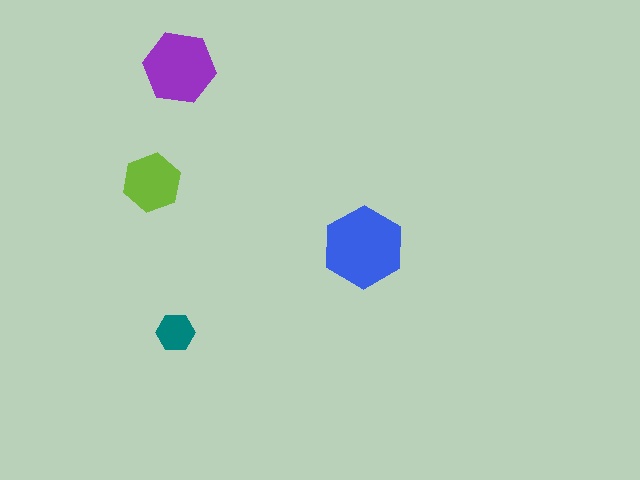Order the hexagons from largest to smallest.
the blue one, the purple one, the lime one, the teal one.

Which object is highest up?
The purple hexagon is topmost.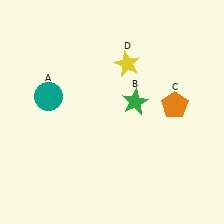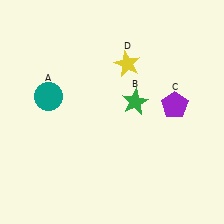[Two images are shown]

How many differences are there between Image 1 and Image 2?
There is 1 difference between the two images.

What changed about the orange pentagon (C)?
In Image 1, C is orange. In Image 2, it changed to purple.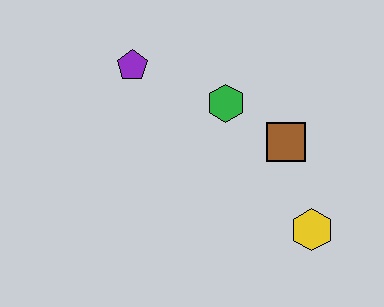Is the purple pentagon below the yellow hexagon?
No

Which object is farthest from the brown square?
The purple pentagon is farthest from the brown square.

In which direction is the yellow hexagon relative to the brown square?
The yellow hexagon is below the brown square.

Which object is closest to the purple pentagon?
The green hexagon is closest to the purple pentagon.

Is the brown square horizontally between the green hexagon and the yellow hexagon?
Yes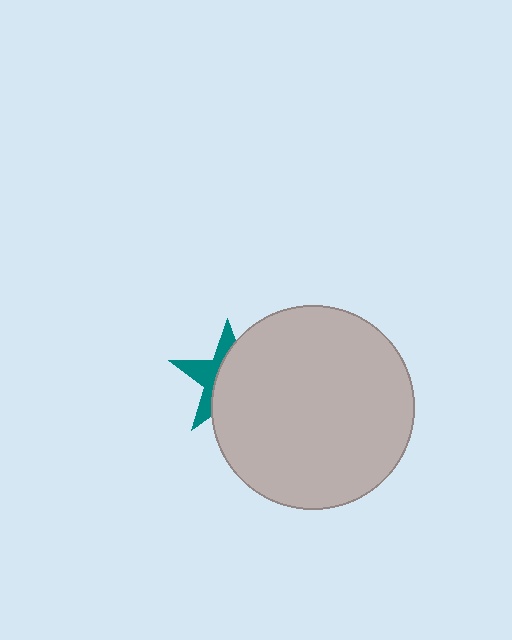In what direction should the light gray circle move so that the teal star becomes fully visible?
The light gray circle should move right. That is the shortest direction to clear the overlap and leave the teal star fully visible.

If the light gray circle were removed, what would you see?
You would see the complete teal star.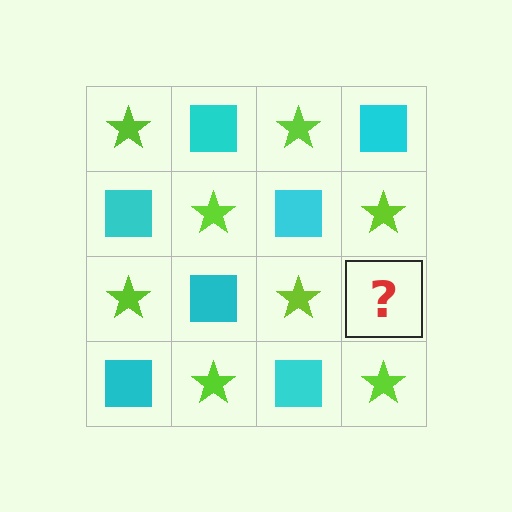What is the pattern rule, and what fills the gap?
The rule is that it alternates lime star and cyan square in a checkerboard pattern. The gap should be filled with a cyan square.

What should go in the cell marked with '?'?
The missing cell should contain a cyan square.